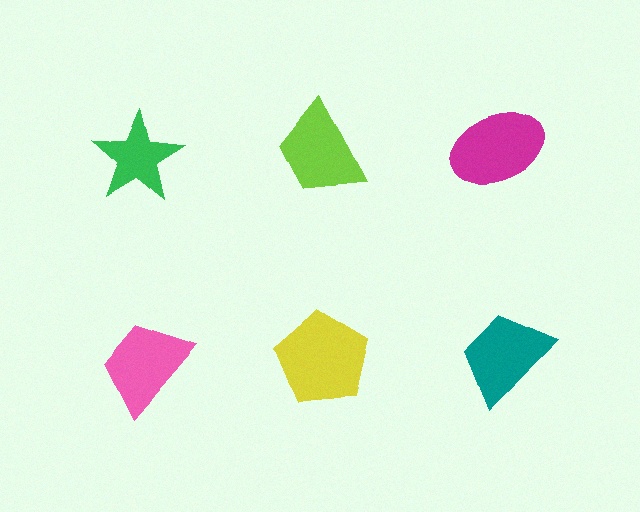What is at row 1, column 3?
A magenta ellipse.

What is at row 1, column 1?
A green star.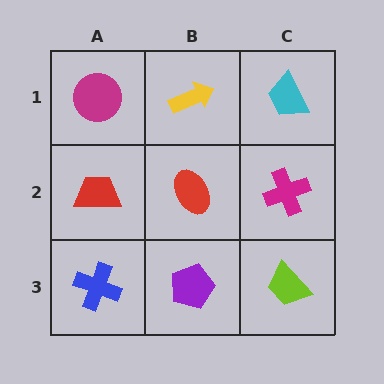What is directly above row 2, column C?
A cyan trapezoid.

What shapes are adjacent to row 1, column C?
A magenta cross (row 2, column C), a yellow arrow (row 1, column B).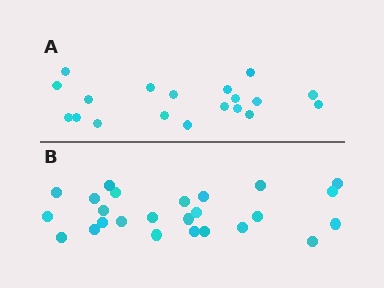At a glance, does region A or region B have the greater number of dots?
Region B (the bottom region) has more dots.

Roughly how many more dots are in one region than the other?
Region B has about 6 more dots than region A.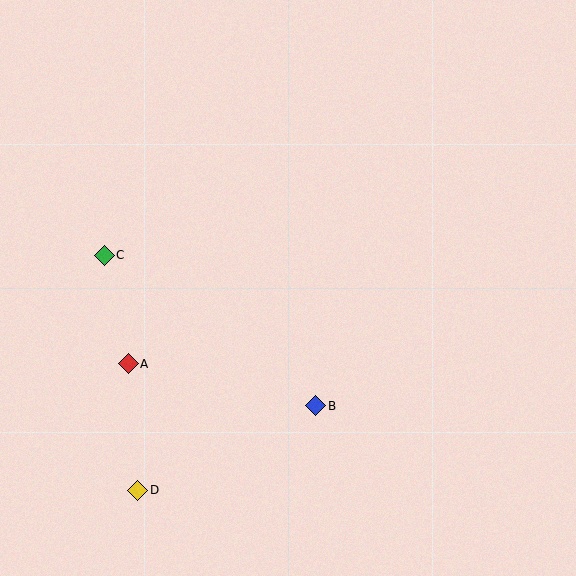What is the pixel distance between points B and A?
The distance between B and A is 193 pixels.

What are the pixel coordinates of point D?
Point D is at (138, 490).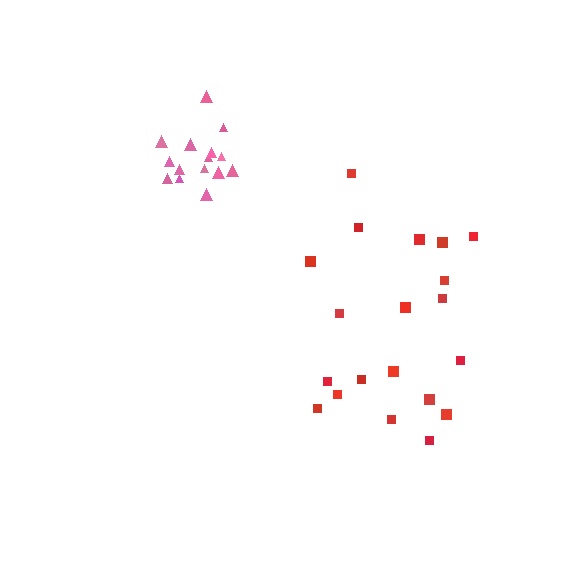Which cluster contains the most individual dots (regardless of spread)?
Red (20).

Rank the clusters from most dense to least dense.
pink, red.